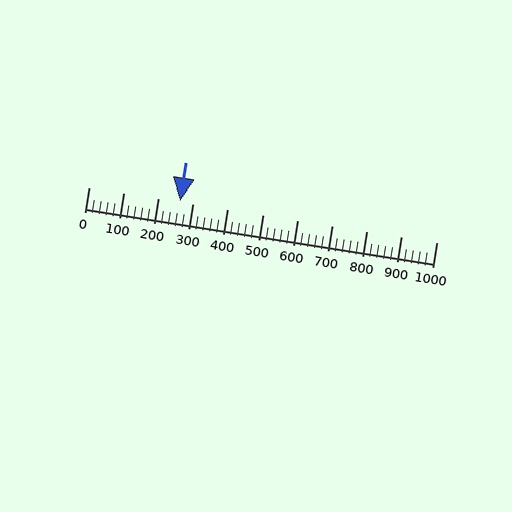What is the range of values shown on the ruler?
The ruler shows values from 0 to 1000.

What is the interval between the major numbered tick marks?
The major tick marks are spaced 100 units apart.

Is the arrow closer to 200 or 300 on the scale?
The arrow is closer to 300.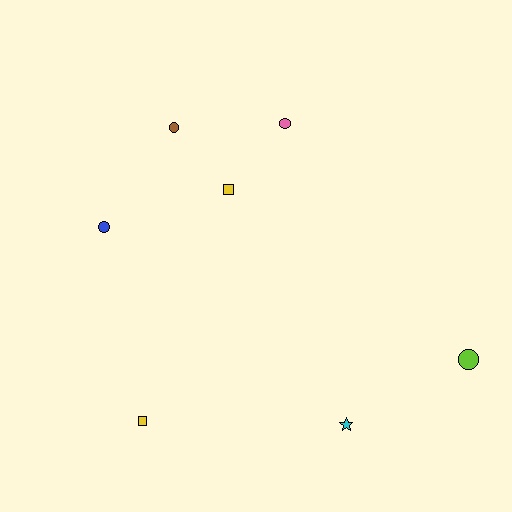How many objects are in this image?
There are 7 objects.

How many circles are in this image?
There are 4 circles.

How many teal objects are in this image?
There are no teal objects.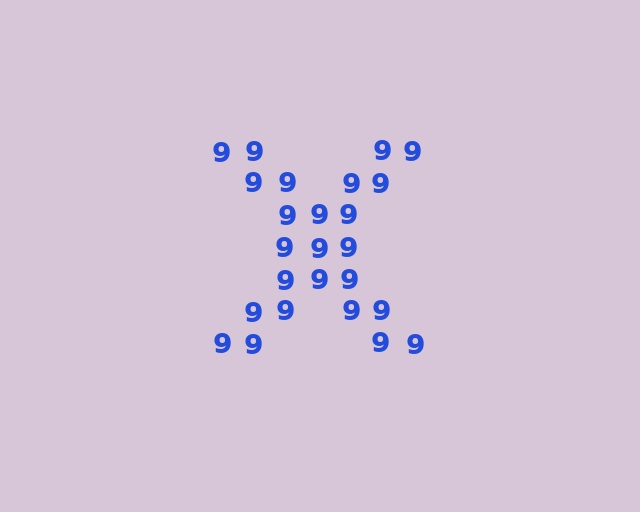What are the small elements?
The small elements are digit 9's.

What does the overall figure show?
The overall figure shows the letter X.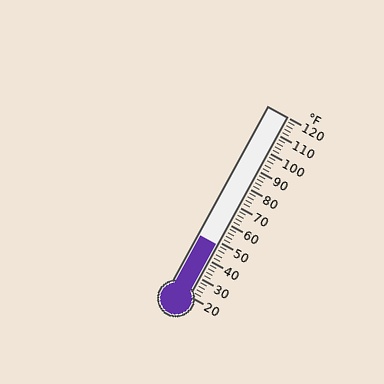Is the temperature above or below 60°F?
The temperature is below 60°F.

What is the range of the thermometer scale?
The thermometer scale ranges from 20°F to 120°F.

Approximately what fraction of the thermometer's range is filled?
The thermometer is filled to approximately 30% of its range.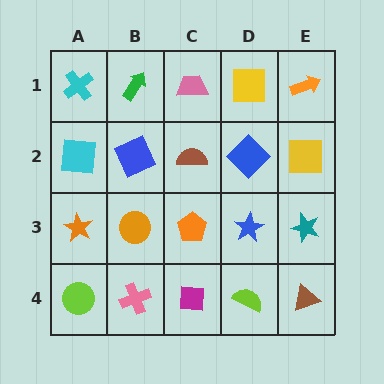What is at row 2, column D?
A blue diamond.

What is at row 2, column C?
A brown semicircle.